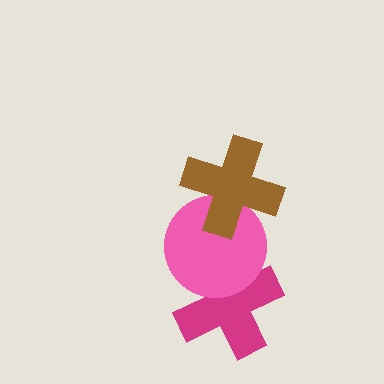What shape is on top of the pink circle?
The brown cross is on top of the pink circle.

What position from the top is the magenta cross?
The magenta cross is 3rd from the top.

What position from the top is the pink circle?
The pink circle is 2nd from the top.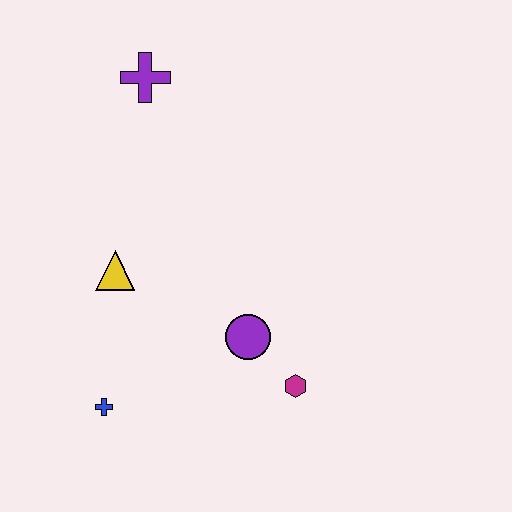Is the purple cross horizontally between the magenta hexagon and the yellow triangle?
Yes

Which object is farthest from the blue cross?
The purple cross is farthest from the blue cross.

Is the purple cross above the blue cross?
Yes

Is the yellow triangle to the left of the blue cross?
No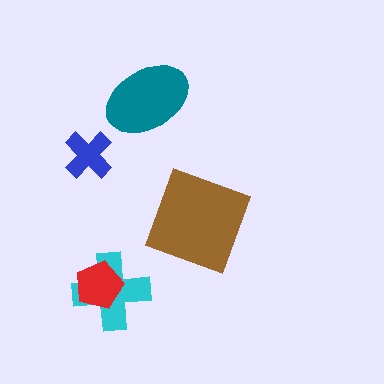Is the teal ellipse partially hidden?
No, no other shape covers it.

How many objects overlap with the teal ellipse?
0 objects overlap with the teal ellipse.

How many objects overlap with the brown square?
0 objects overlap with the brown square.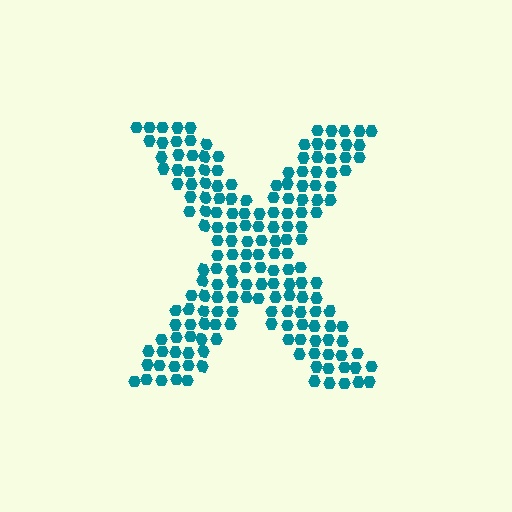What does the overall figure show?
The overall figure shows the letter X.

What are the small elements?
The small elements are hexagons.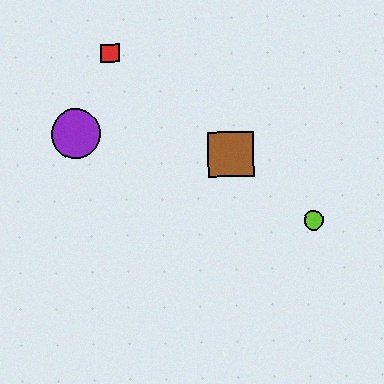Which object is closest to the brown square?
The lime circle is closest to the brown square.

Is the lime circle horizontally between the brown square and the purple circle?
No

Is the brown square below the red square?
Yes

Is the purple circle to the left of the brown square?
Yes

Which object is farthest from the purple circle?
The lime circle is farthest from the purple circle.